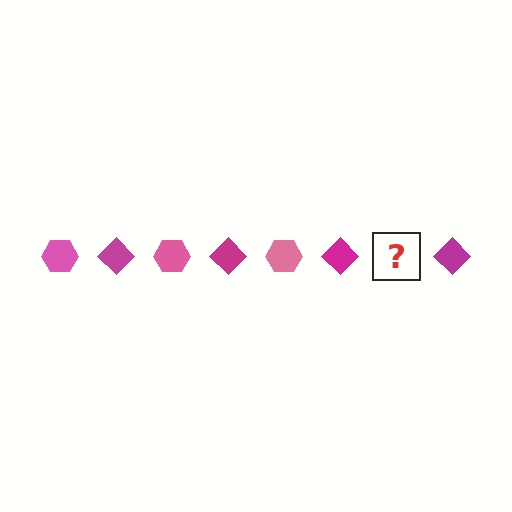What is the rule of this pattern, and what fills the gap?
The rule is that the pattern alternates between pink hexagon and magenta diamond. The gap should be filled with a pink hexagon.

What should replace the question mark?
The question mark should be replaced with a pink hexagon.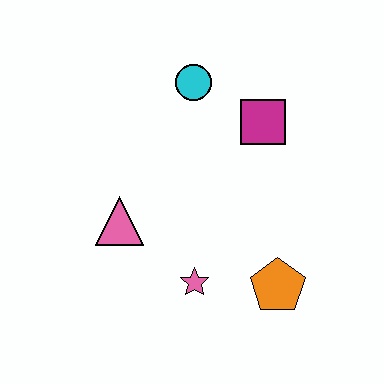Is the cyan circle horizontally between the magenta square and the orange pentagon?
No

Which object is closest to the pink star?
The orange pentagon is closest to the pink star.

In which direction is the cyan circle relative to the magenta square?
The cyan circle is to the left of the magenta square.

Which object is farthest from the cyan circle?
The orange pentagon is farthest from the cyan circle.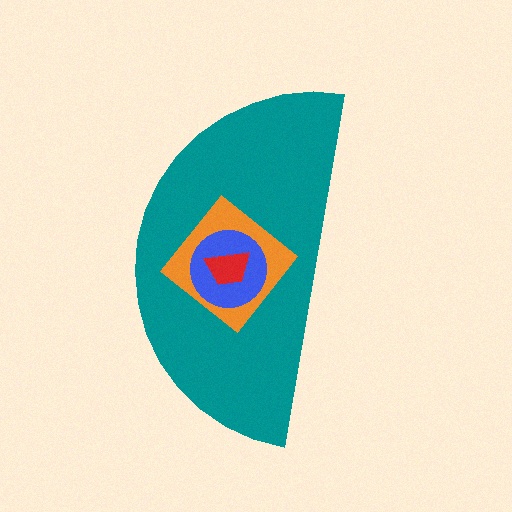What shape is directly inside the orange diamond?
The blue circle.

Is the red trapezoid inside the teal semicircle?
Yes.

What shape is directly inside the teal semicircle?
The orange diamond.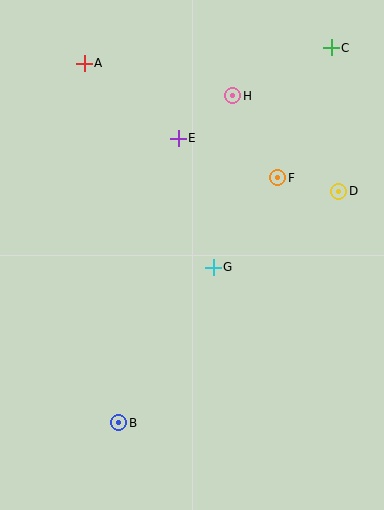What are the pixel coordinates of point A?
Point A is at (84, 63).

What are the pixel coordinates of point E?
Point E is at (178, 138).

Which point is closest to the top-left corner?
Point A is closest to the top-left corner.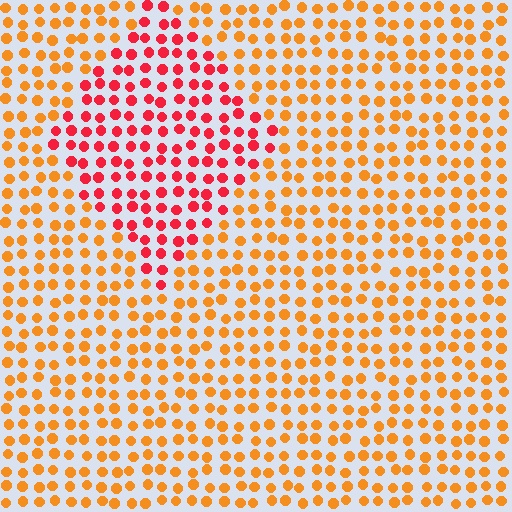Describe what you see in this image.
The image is filled with small orange elements in a uniform arrangement. A diamond-shaped region is visible where the elements are tinted to a slightly different hue, forming a subtle color boundary.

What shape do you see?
I see a diamond.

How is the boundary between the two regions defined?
The boundary is defined purely by a slight shift in hue (about 39 degrees). Spacing, size, and orientation are identical on both sides.